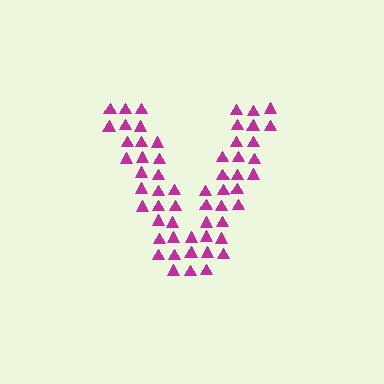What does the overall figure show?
The overall figure shows the letter V.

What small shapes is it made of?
It is made of small triangles.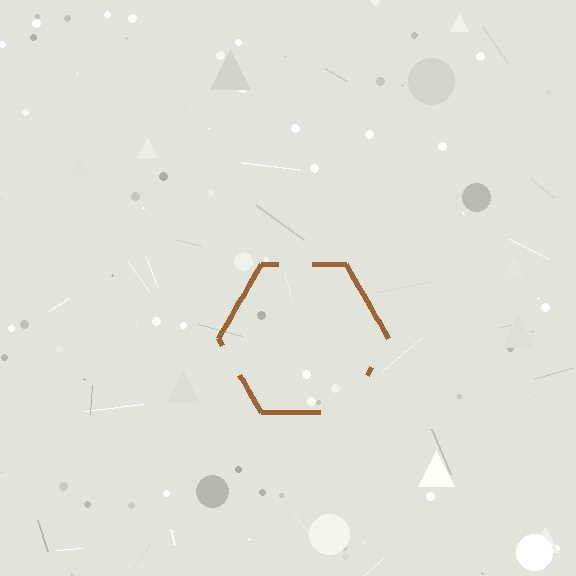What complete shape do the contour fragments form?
The contour fragments form a hexagon.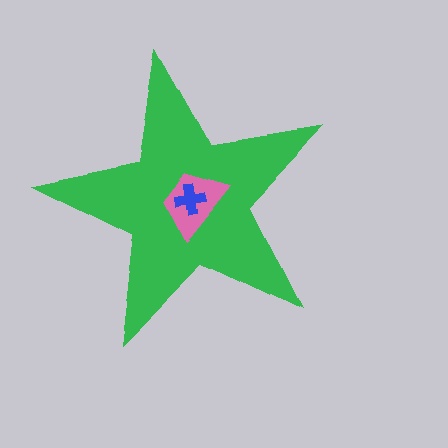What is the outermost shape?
The green star.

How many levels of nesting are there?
3.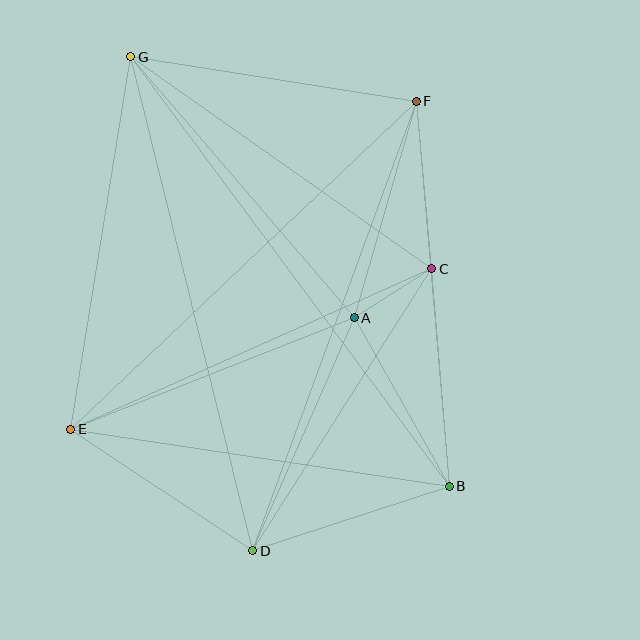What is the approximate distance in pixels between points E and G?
The distance between E and G is approximately 377 pixels.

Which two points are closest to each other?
Points A and C are closest to each other.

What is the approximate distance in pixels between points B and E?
The distance between B and E is approximately 382 pixels.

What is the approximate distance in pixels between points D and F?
The distance between D and F is approximately 478 pixels.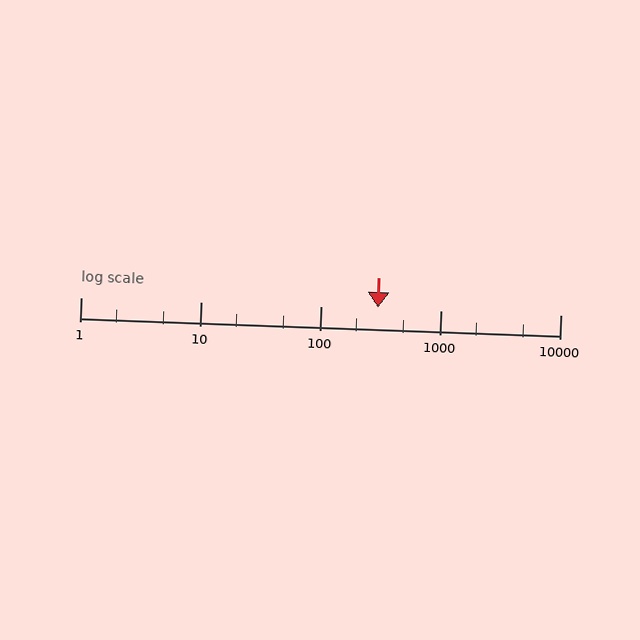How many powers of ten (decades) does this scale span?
The scale spans 4 decades, from 1 to 10000.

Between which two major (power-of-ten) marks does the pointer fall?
The pointer is between 100 and 1000.